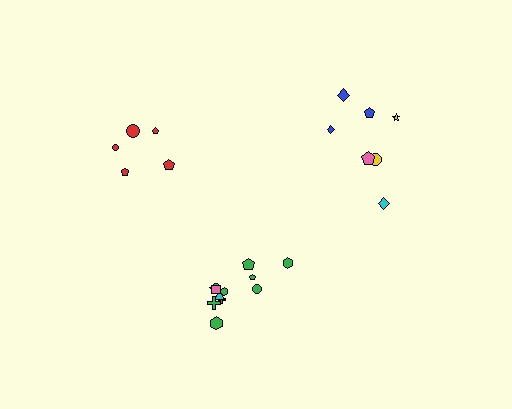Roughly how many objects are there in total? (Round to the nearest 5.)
Roughly 25 objects in total.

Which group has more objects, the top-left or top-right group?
The top-right group.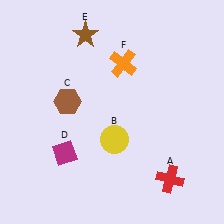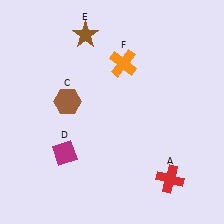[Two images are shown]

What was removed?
The yellow circle (B) was removed in Image 2.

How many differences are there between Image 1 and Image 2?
There is 1 difference between the two images.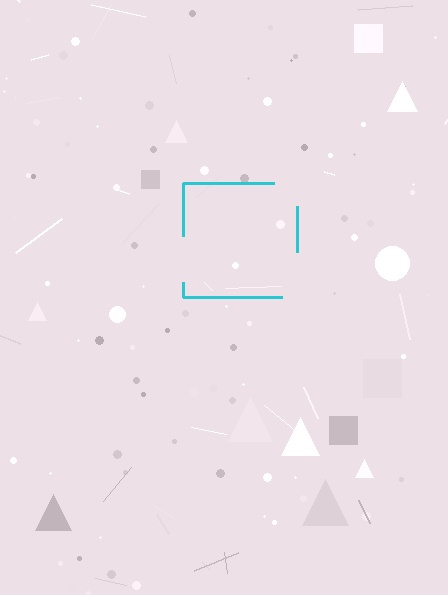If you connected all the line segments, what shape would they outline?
They would outline a square.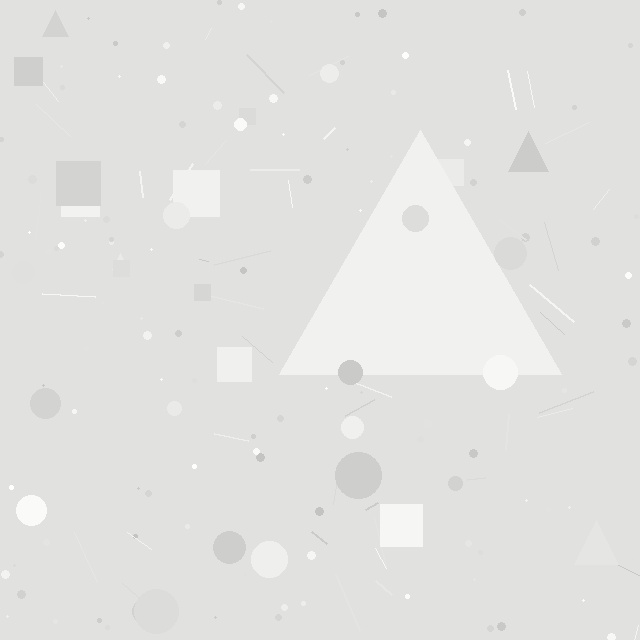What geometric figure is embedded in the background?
A triangle is embedded in the background.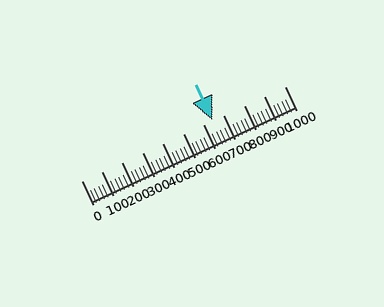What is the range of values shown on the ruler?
The ruler shows values from 0 to 1000.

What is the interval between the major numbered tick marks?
The major tick marks are spaced 100 units apart.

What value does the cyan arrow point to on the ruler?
The cyan arrow points to approximately 645.